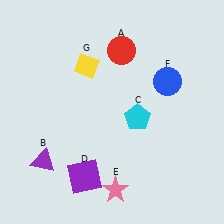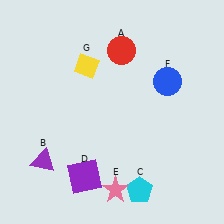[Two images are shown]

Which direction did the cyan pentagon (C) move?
The cyan pentagon (C) moved down.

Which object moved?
The cyan pentagon (C) moved down.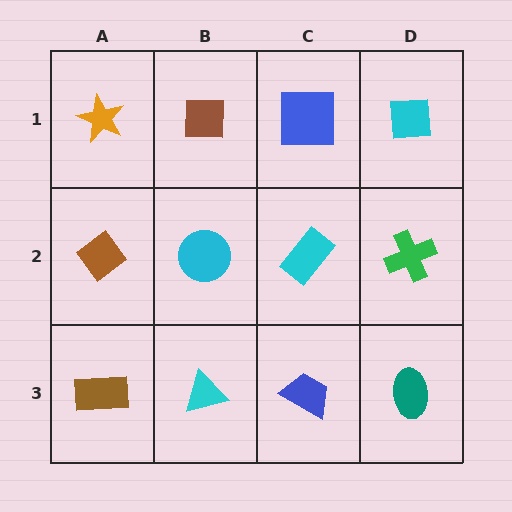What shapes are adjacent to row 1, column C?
A cyan rectangle (row 2, column C), a brown square (row 1, column B), a cyan square (row 1, column D).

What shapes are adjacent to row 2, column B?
A brown square (row 1, column B), a cyan triangle (row 3, column B), a brown diamond (row 2, column A), a cyan rectangle (row 2, column C).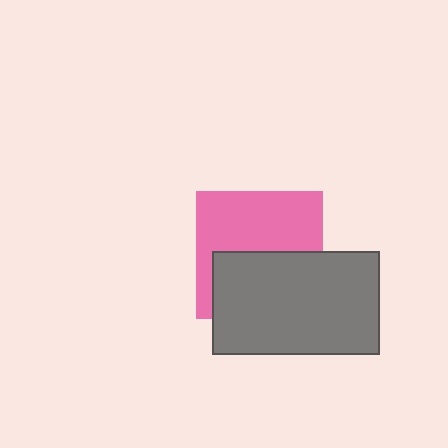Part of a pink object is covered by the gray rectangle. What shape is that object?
It is a square.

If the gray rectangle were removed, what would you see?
You would see the complete pink square.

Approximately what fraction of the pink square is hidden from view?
Roughly 46% of the pink square is hidden behind the gray rectangle.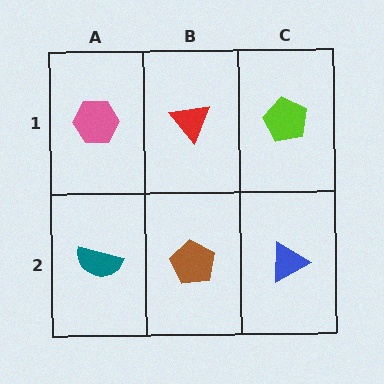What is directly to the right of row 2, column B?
A blue triangle.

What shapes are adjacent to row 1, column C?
A blue triangle (row 2, column C), a red triangle (row 1, column B).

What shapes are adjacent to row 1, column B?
A brown pentagon (row 2, column B), a pink hexagon (row 1, column A), a lime pentagon (row 1, column C).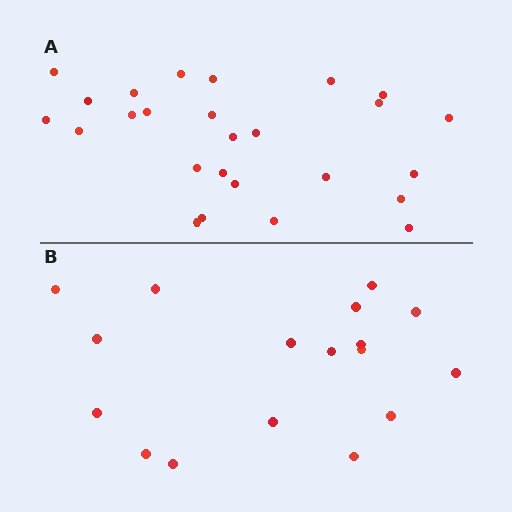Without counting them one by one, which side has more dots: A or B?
Region A (the top region) has more dots.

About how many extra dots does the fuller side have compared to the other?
Region A has roughly 8 or so more dots than region B.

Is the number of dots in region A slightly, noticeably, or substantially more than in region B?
Region A has substantially more. The ratio is roughly 1.5 to 1.